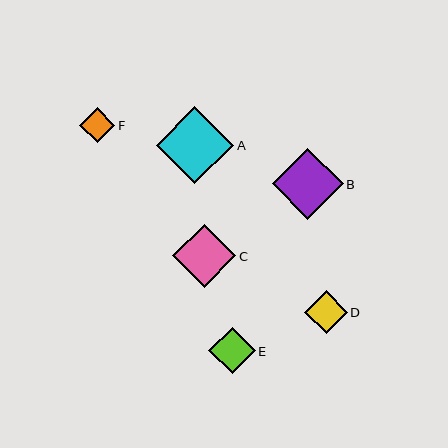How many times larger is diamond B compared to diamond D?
Diamond B is approximately 1.7 times the size of diamond D.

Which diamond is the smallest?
Diamond F is the smallest with a size of approximately 35 pixels.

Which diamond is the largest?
Diamond A is the largest with a size of approximately 78 pixels.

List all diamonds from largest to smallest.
From largest to smallest: A, B, C, E, D, F.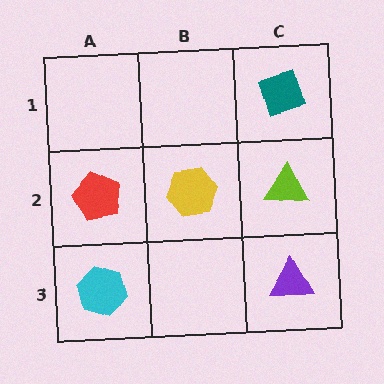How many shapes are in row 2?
3 shapes.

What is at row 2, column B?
A yellow hexagon.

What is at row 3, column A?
A cyan hexagon.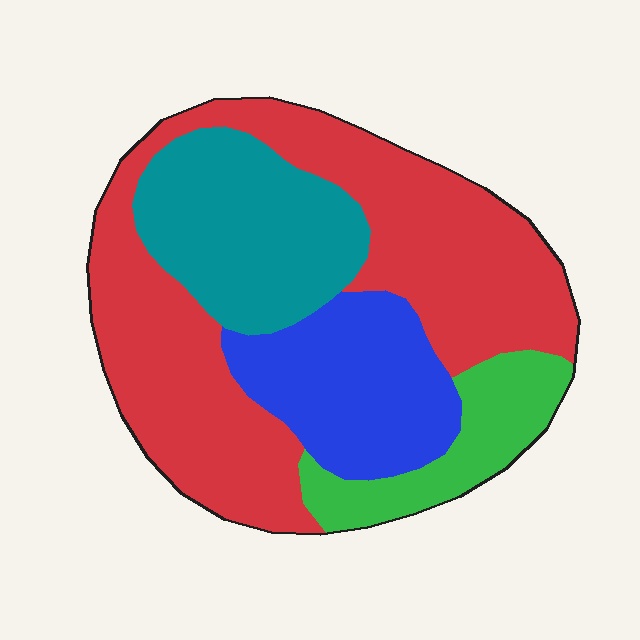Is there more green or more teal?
Teal.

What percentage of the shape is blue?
Blue takes up about one fifth (1/5) of the shape.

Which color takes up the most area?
Red, at roughly 50%.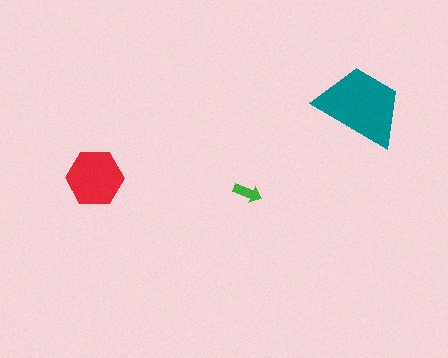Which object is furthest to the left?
The red hexagon is leftmost.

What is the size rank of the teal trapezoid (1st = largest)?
1st.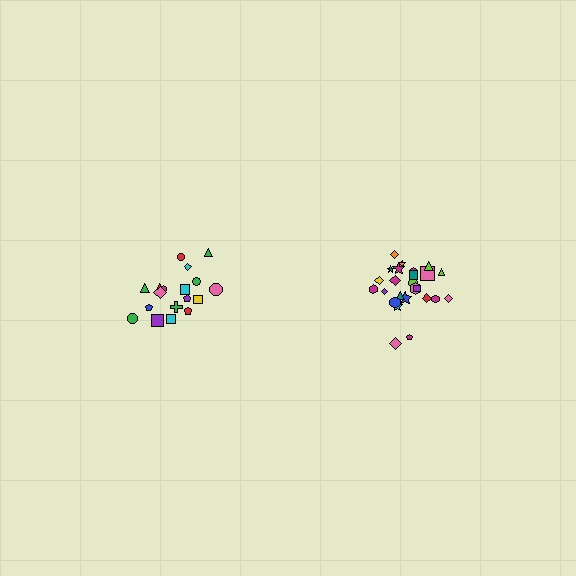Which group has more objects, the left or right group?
The right group.